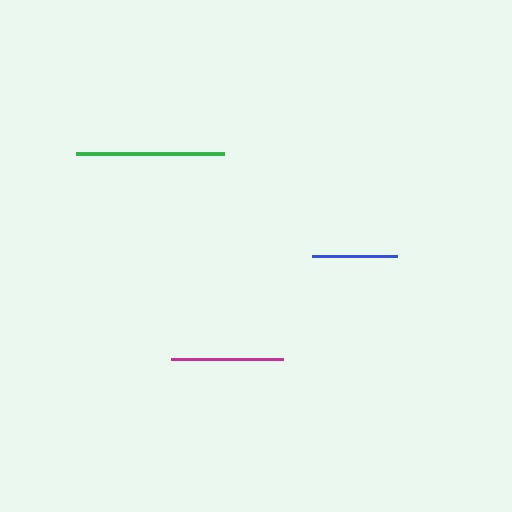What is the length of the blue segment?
The blue segment is approximately 85 pixels long.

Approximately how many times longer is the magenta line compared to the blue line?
The magenta line is approximately 1.3 times the length of the blue line.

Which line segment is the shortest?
The blue line is the shortest at approximately 85 pixels.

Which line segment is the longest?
The green line is the longest at approximately 148 pixels.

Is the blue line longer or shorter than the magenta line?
The magenta line is longer than the blue line.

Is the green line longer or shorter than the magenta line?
The green line is longer than the magenta line.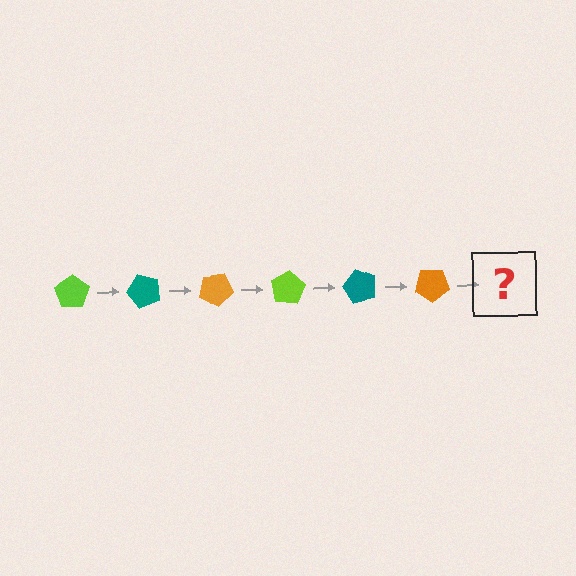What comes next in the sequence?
The next element should be a lime pentagon, rotated 300 degrees from the start.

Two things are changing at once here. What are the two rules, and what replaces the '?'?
The two rules are that it rotates 50 degrees each step and the color cycles through lime, teal, and orange. The '?' should be a lime pentagon, rotated 300 degrees from the start.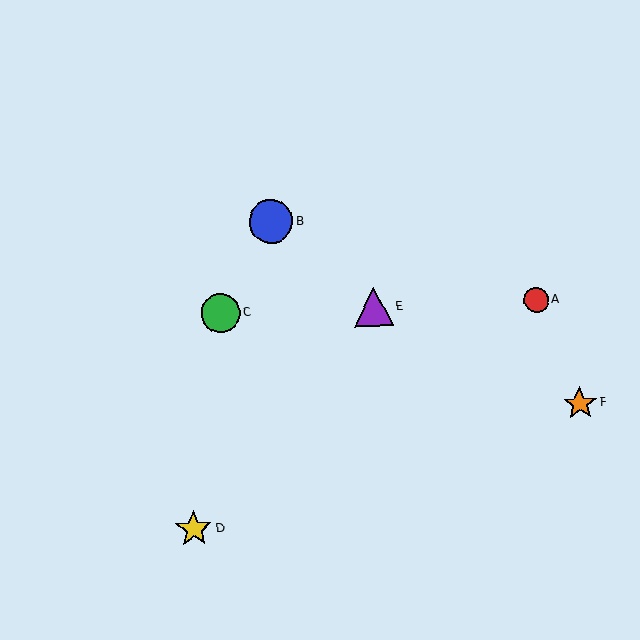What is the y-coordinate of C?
Object C is at y≈313.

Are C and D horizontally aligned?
No, C is at y≈313 and D is at y≈529.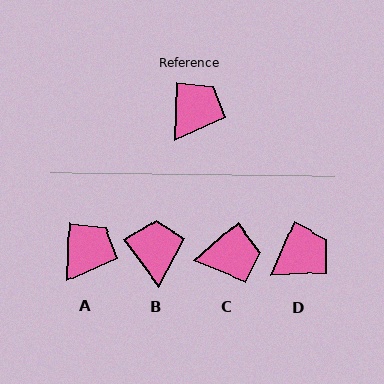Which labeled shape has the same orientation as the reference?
A.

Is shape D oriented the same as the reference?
No, it is off by about 22 degrees.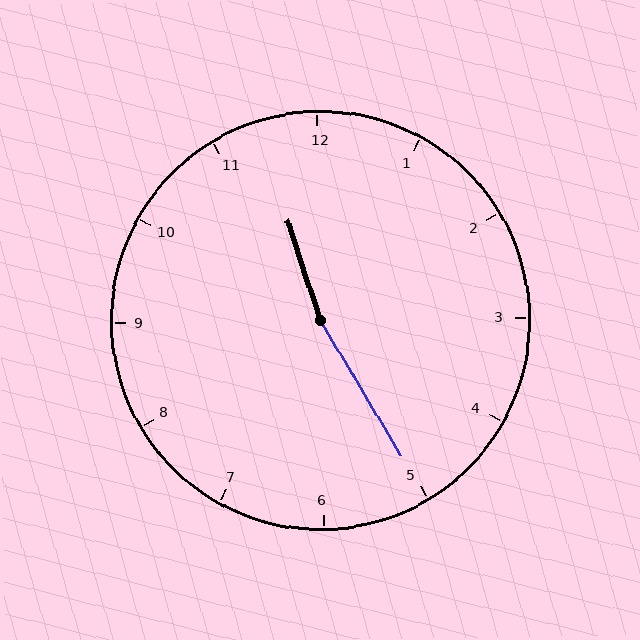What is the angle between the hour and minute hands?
Approximately 168 degrees.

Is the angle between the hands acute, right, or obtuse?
It is obtuse.